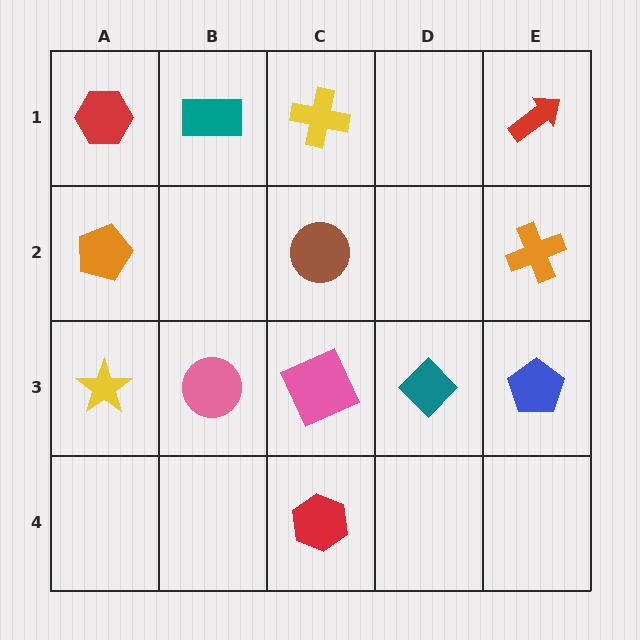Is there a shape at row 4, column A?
No, that cell is empty.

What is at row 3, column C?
A pink square.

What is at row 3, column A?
A yellow star.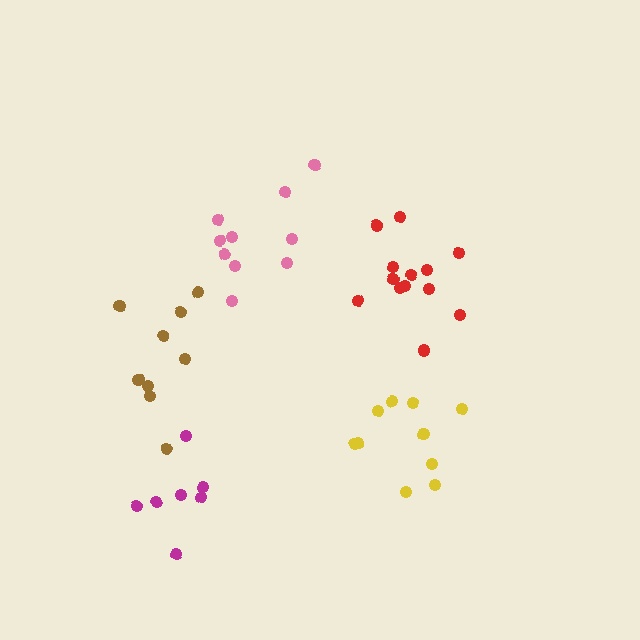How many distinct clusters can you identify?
There are 5 distinct clusters.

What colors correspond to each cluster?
The clusters are colored: pink, brown, yellow, magenta, red.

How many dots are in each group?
Group 1: 10 dots, Group 2: 9 dots, Group 3: 10 dots, Group 4: 7 dots, Group 5: 13 dots (49 total).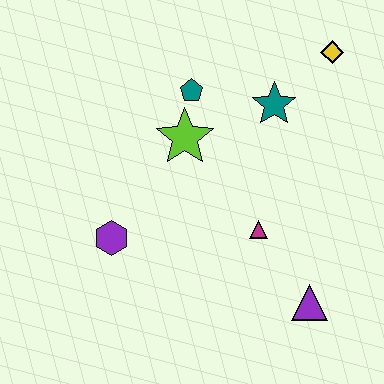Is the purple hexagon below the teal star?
Yes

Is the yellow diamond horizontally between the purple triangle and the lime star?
No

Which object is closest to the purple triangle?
The magenta triangle is closest to the purple triangle.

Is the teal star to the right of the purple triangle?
No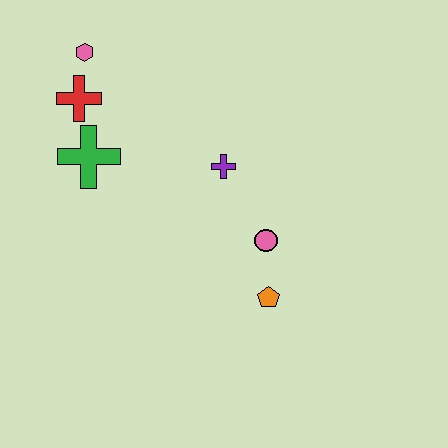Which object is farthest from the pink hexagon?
The orange pentagon is farthest from the pink hexagon.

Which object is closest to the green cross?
The red cross is closest to the green cross.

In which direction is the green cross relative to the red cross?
The green cross is below the red cross.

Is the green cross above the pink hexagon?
No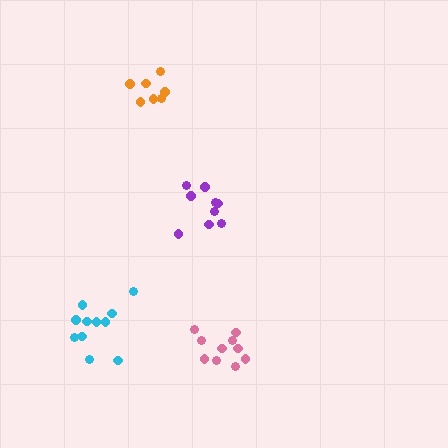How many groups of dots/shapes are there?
There are 4 groups.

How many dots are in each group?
Group 1: 10 dots, Group 2: 9 dots, Group 3: 11 dots, Group 4: 7 dots (37 total).